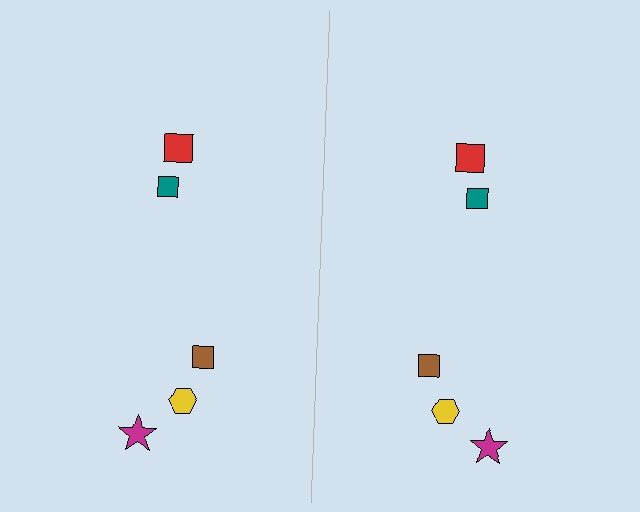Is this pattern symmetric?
Yes, this pattern has bilateral (reflection) symmetry.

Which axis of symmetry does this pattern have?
The pattern has a vertical axis of symmetry running through the center of the image.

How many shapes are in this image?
There are 10 shapes in this image.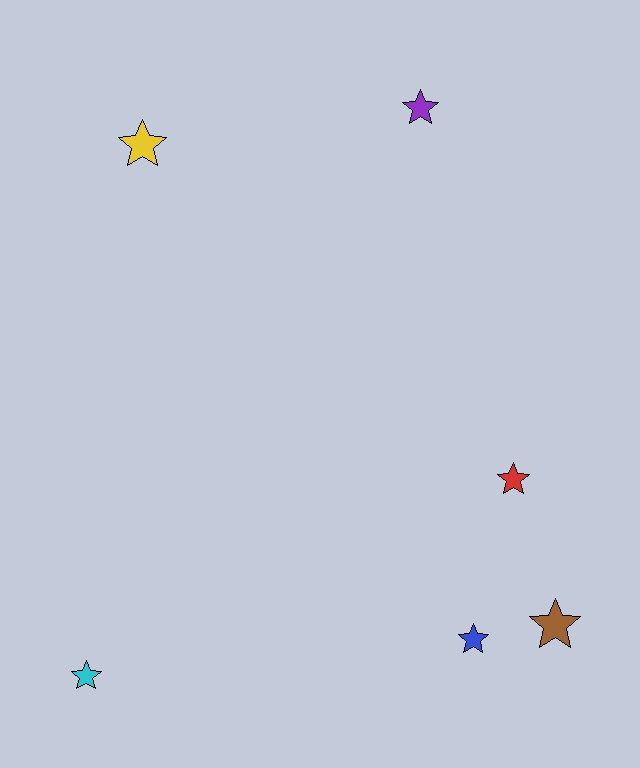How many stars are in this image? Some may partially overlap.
There are 6 stars.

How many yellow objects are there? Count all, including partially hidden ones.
There is 1 yellow object.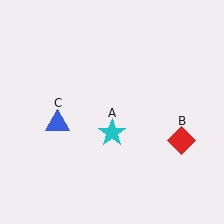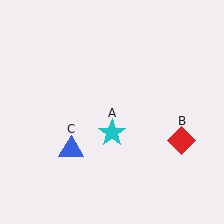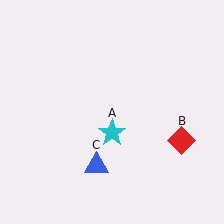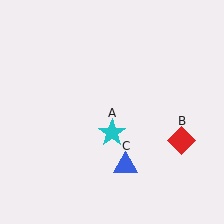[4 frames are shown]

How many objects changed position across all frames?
1 object changed position: blue triangle (object C).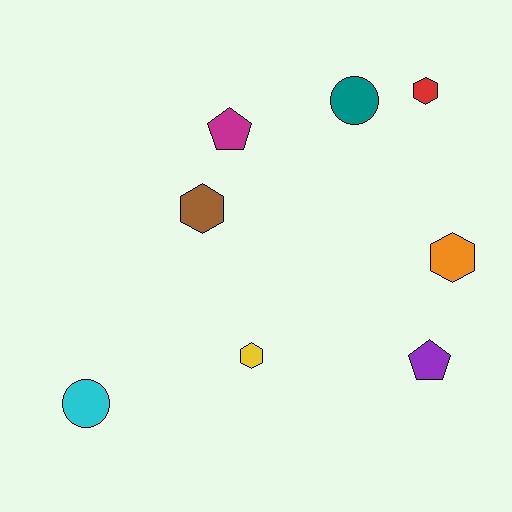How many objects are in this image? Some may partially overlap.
There are 8 objects.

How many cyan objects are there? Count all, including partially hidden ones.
There is 1 cyan object.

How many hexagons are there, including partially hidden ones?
There are 4 hexagons.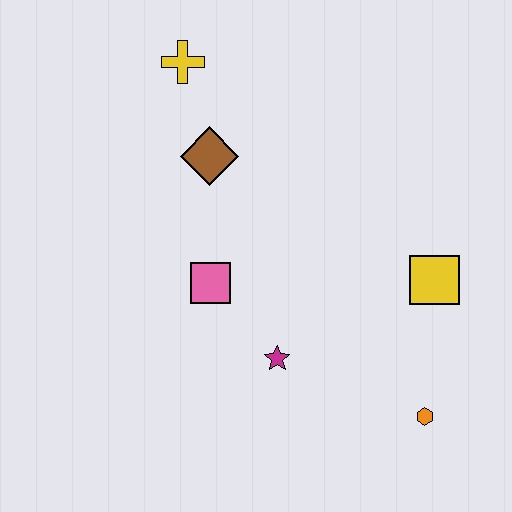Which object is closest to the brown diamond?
The yellow cross is closest to the brown diamond.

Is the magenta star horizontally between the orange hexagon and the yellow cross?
Yes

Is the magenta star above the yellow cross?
No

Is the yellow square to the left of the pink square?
No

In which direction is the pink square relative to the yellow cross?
The pink square is below the yellow cross.